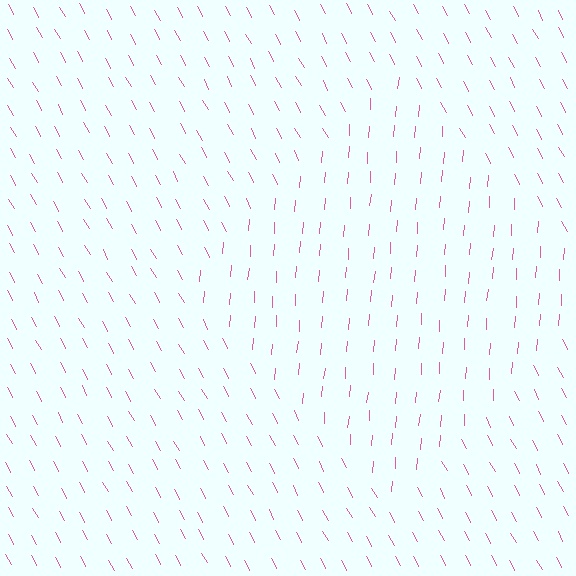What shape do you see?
I see a diamond.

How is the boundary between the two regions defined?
The boundary is defined purely by a change in line orientation (approximately 32 degrees difference). All lines are the same color and thickness.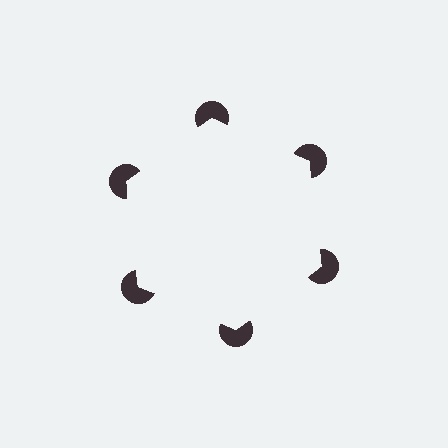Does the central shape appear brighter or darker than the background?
It typically appears slightly brighter than the background, even though no actual brightness change is drawn.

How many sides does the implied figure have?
6 sides.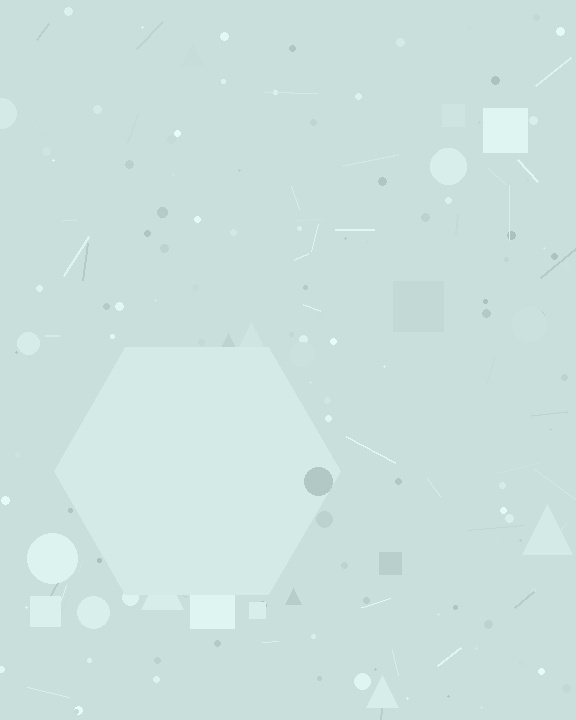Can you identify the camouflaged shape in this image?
The camouflaged shape is a hexagon.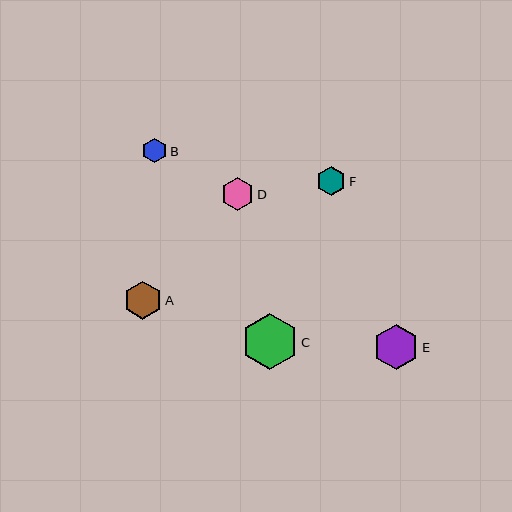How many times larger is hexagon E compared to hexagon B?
Hexagon E is approximately 1.8 times the size of hexagon B.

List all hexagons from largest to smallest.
From largest to smallest: C, E, A, D, F, B.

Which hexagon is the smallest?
Hexagon B is the smallest with a size of approximately 25 pixels.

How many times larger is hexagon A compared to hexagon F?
Hexagon A is approximately 1.3 times the size of hexagon F.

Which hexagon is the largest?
Hexagon C is the largest with a size of approximately 56 pixels.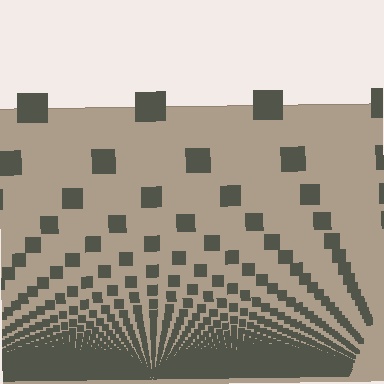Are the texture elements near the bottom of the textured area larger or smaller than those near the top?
Smaller. The gradient is inverted — elements near the bottom are smaller and denser.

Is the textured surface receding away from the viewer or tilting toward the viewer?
The surface appears to tilt toward the viewer. Texture elements get larger and sparser toward the top.